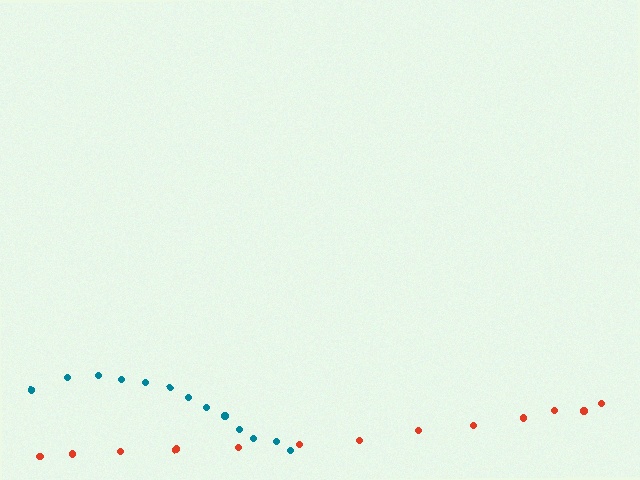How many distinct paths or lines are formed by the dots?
There are 2 distinct paths.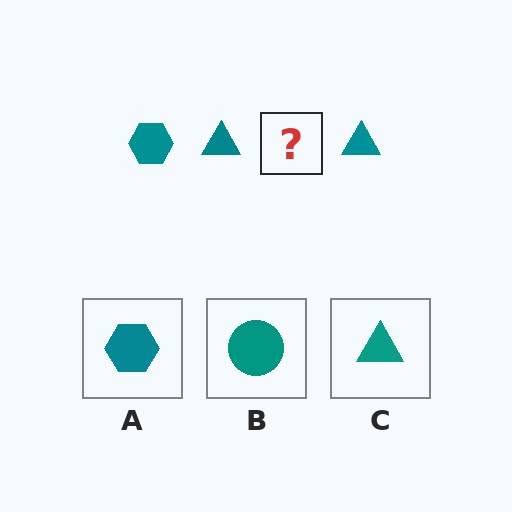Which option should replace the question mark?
Option A.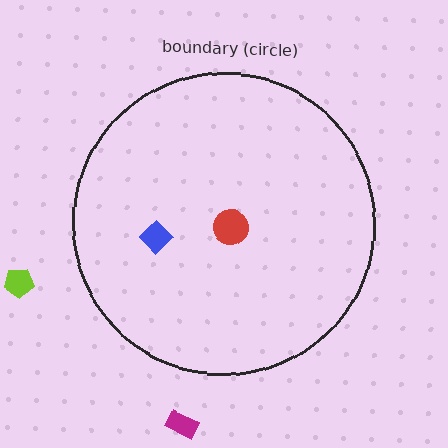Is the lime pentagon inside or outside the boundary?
Outside.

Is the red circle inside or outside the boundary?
Inside.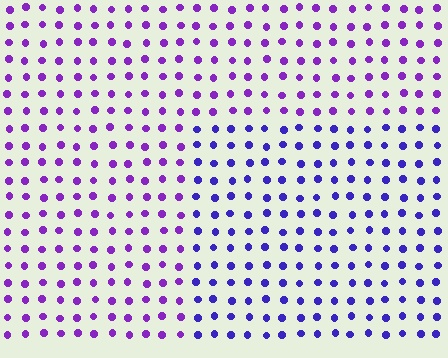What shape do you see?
I see a rectangle.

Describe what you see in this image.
The image is filled with small purple elements in a uniform arrangement. A rectangle-shaped region is visible where the elements are tinted to a slightly different hue, forming a subtle color boundary.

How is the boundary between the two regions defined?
The boundary is defined purely by a slight shift in hue (about 30 degrees). Spacing, size, and orientation are identical on both sides.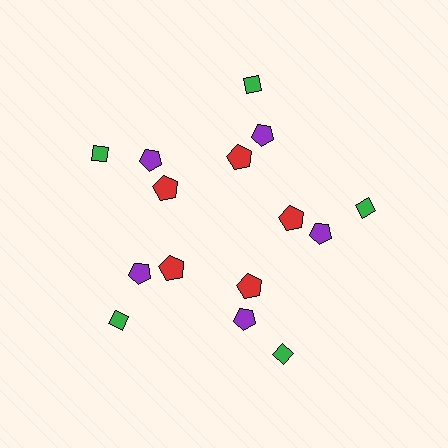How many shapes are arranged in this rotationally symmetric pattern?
There are 15 shapes, arranged in 5 groups of 3.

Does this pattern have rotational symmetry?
Yes, this pattern has 5-fold rotational symmetry. It looks the same after rotating 72 degrees around the center.